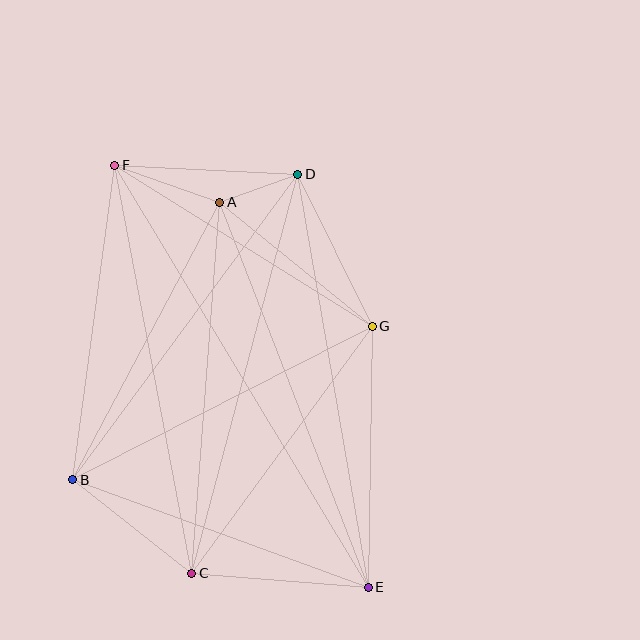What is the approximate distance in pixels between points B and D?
The distance between B and D is approximately 379 pixels.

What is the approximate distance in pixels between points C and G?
The distance between C and G is approximately 306 pixels.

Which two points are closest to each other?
Points A and D are closest to each other.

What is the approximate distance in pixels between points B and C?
The distance between B and C is approximately 152 pixels.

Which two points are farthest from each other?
Points E and F are farthest from each other.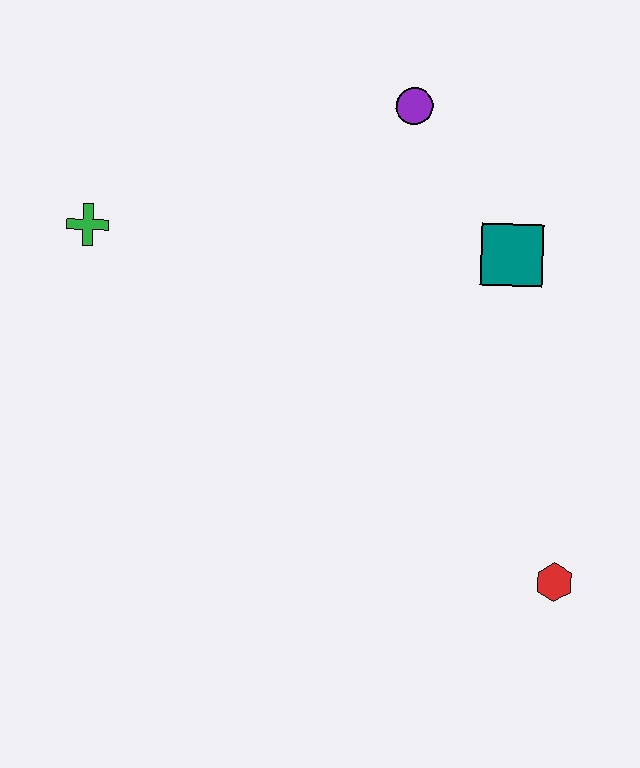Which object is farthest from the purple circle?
The red hexagon is farthest from the purple circle.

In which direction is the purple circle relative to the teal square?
The purple circle is above the teal square.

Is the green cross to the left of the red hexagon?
Yes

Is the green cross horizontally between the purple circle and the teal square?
No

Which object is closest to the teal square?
The purple circle is closest to the teal square.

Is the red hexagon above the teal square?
No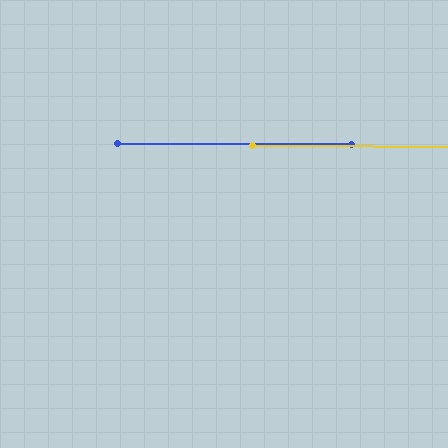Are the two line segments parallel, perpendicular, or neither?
Parallel — their directions differ by only 0.3°.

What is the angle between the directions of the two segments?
Approximately 0 degrees.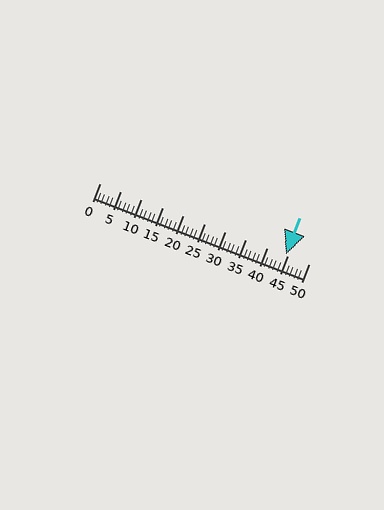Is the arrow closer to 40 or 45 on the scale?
The arrow is closer to 45.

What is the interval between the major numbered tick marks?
The major tick marks are spaced 5 units apart.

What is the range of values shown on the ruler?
The ruler shows values from 0 to 50.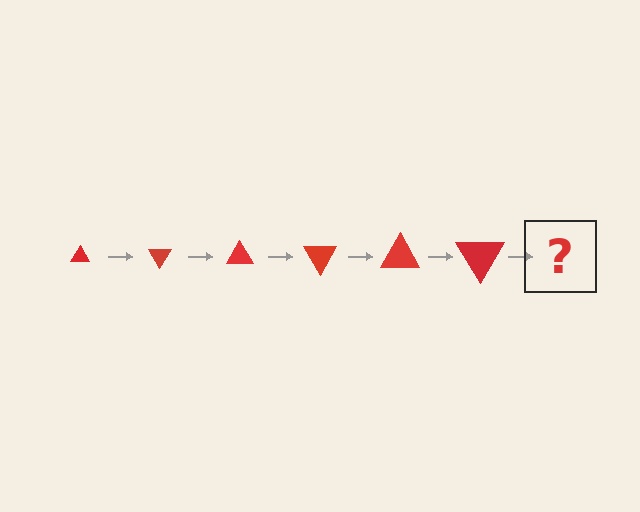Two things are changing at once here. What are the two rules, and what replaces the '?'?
The two rules are that the triangle grows larger each step and it rotates 60 degrees each step. The '?' should be a triangle, larger than the previous one and rotated 360 degrees from the start.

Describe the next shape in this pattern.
It should be a triangle, larger than the previous one and rotated 360 degrees from the start.